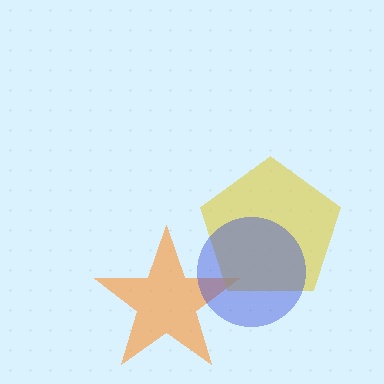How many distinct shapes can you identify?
There are 3 distinct shapes: an orange star, a yellow pentagon, a blue circle.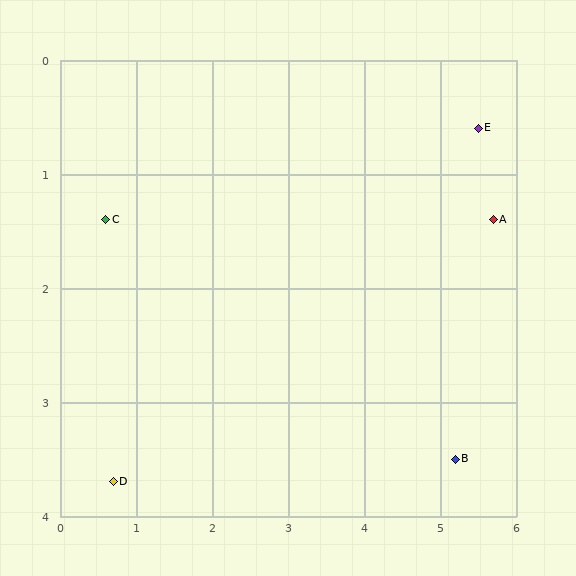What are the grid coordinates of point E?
Point E is at approximately (5.5, 0.6).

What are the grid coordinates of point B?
Point B is at approximately (5.2, 3.5).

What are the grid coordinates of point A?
Point A is at approximately (5.7, 1.4).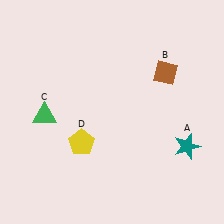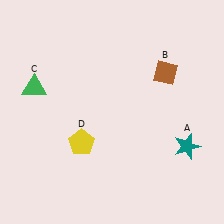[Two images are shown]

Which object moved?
The green triangle (C) moved up.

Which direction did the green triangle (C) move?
The green triangle (C) moved up.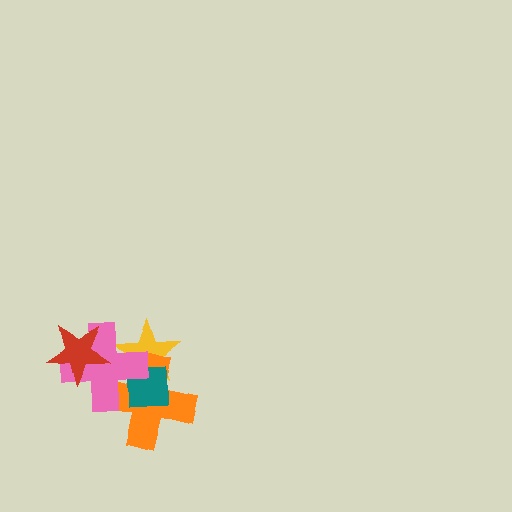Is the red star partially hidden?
No, no other shape covers it.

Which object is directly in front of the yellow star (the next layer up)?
The orange cross is directly in front of the yellow star.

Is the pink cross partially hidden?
Yes, it is partially covered by another shape.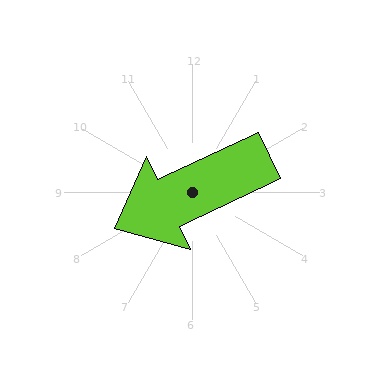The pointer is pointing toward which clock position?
Roughly 8 o'clock.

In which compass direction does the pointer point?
Southwest.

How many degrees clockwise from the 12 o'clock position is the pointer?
Approximately 245 degrees.